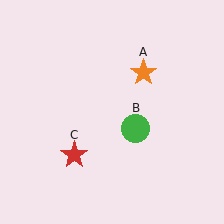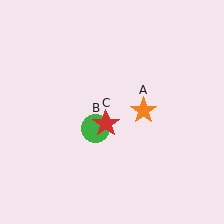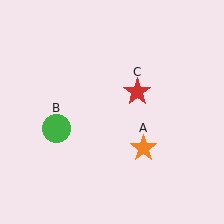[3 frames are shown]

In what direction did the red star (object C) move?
The red star (object C) moved up and to the right.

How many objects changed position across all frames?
3 objects changed position: orange star (object A), green circle (object B), red star (object C).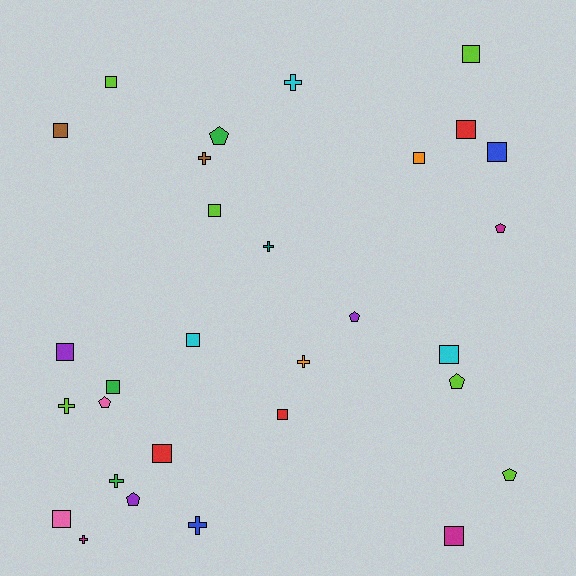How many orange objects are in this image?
There are 2 orange objects.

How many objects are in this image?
There are 30 objects.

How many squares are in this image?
There are 15 squares.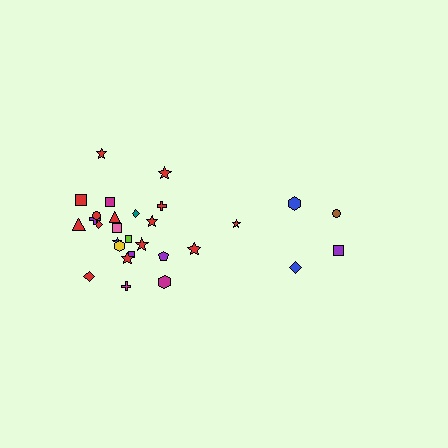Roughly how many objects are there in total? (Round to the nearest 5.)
Roughly 30 objects in total.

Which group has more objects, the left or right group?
The left group.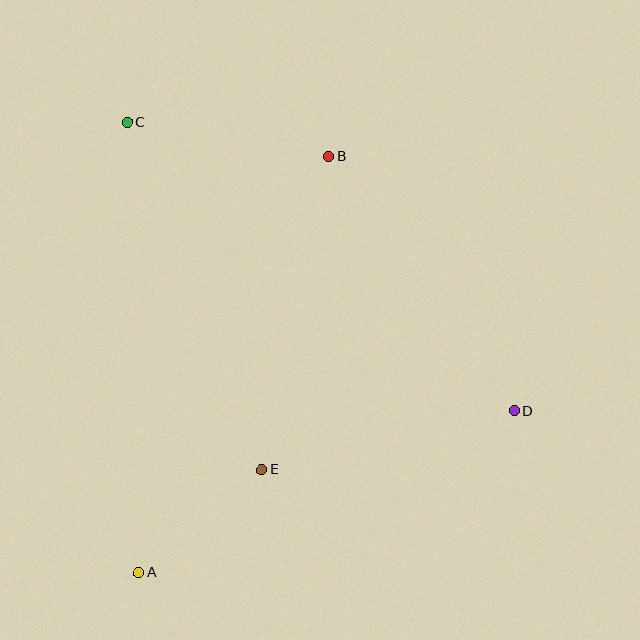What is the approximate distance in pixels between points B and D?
The distance between B and D is approximately 315 pixels.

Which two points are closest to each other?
Points A and E are closest to each other.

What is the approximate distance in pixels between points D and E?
The distance between D and E is approximately 259 pixels.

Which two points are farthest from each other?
Points C and D are farthest from each other.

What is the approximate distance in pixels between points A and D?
The distance between A and D is approximately 408 pixels.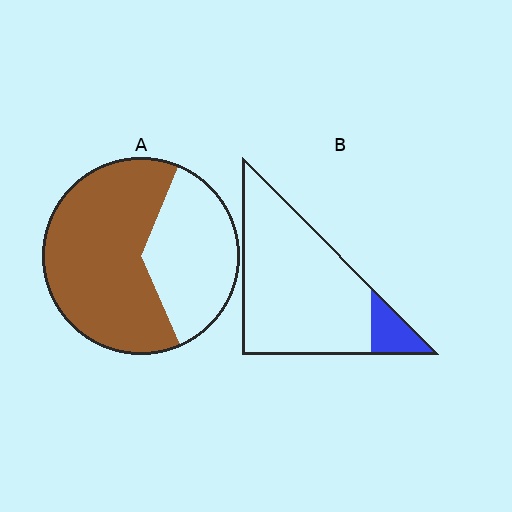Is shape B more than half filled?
No.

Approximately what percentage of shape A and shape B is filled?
A is approximately 65% and B is approximately 10%.